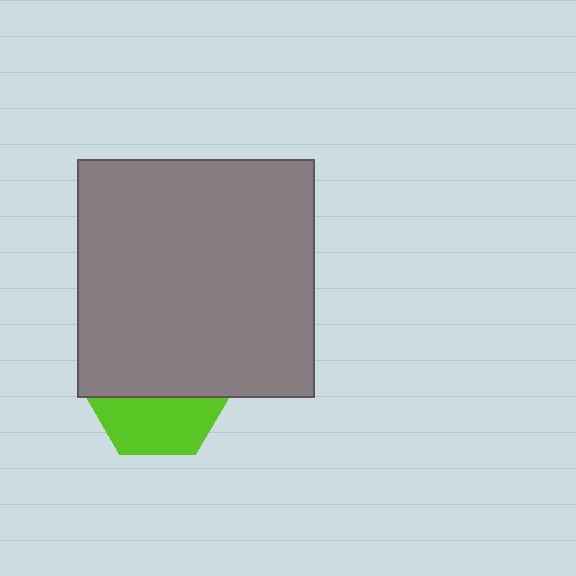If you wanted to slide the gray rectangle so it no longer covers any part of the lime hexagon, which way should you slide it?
Slide it up — that is the most direct way to separate the two shapes.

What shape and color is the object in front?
The object in front is a gray rectangle.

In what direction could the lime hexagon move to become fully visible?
The lime hexagon could move down. That would shift it out from behind the gray rectangle entirely.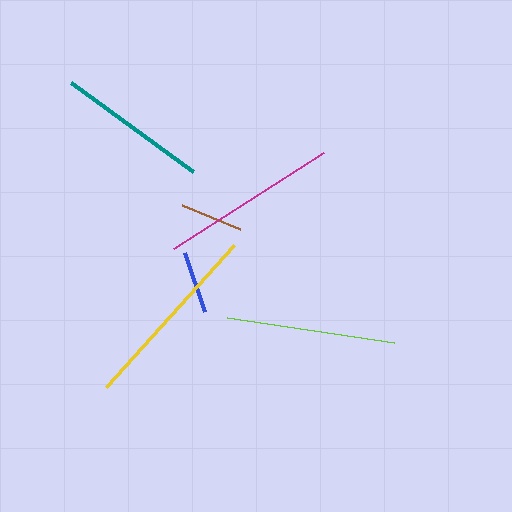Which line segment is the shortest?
The brown line is the shortest at approximately 62 pixels.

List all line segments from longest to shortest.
From longest to shortest: yellow, magenta, lime, teal, blue, brown.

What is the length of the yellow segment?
The yellow segment is approximately 191 pixels long.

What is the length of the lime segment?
The lime segment is approximately 169 pixels long.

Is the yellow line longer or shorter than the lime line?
The yellow line is longer than the lime line.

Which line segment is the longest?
The yellow line is the longest at approximately 191 pixels.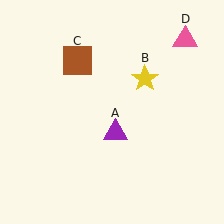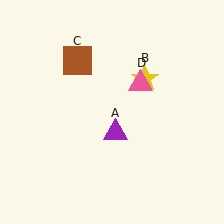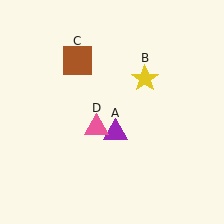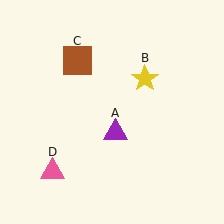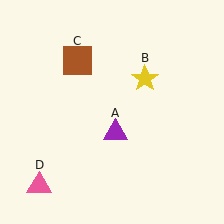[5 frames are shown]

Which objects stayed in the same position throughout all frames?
Purple triangle (object A) and yellow star (object B) and brown square (object C) remained stationary.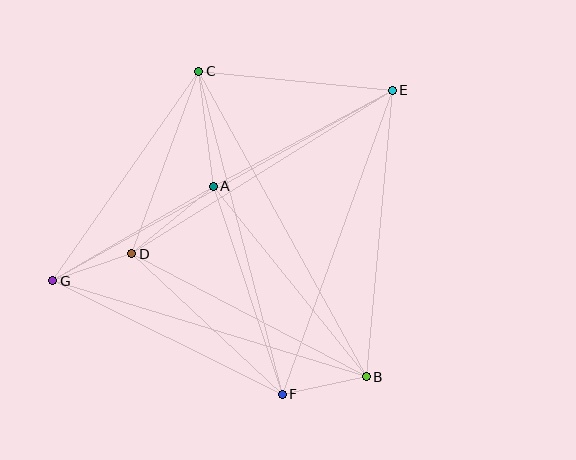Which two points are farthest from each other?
Points E and G are farthest from each other.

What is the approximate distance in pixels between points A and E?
The distance between A and E is approximately 203 pixels.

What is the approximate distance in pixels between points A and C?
The distance between A and C is approximately 116 pixels.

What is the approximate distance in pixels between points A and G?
The distance between A and G is approximately 186 pixels.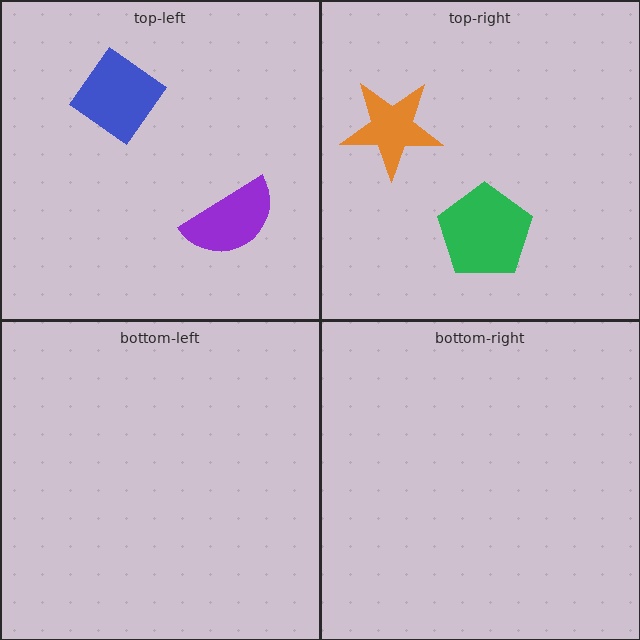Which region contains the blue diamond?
The top-left region.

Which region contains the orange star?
The top-right region.